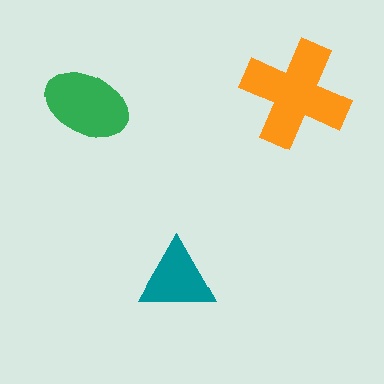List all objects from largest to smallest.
The orange cross, the green ellipse, the teal triangle.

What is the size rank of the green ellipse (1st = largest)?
2nd.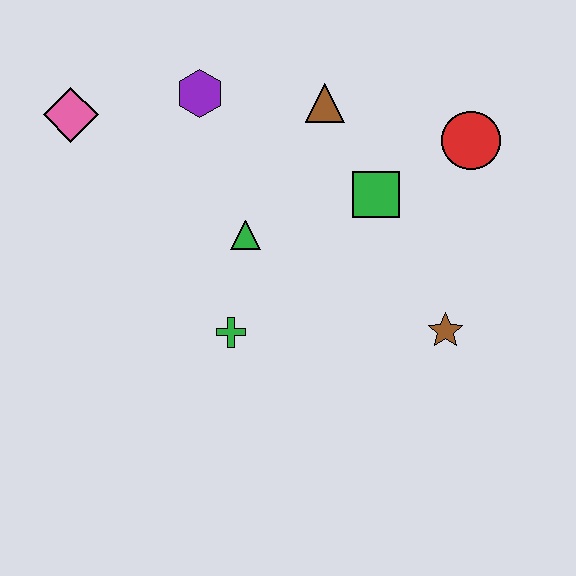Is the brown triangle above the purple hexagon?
No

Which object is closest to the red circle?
The green square is closest to the red circle.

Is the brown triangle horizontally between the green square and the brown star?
No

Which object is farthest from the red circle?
The pink diamond is farthest from the red circle.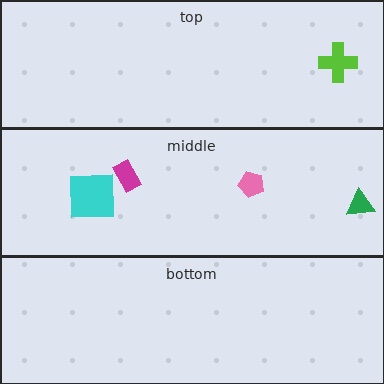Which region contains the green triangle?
The middle region.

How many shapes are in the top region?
1.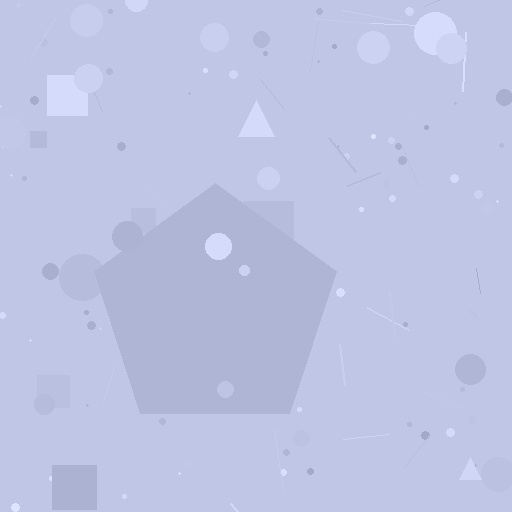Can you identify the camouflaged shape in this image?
The camouflaged shape is a pentagon.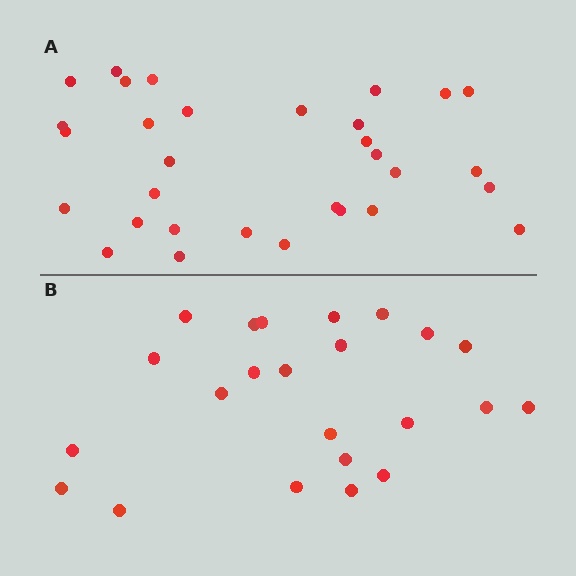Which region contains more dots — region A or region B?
Region A (the top region) has more dots.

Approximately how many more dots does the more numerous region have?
Region A has roughly 8 or so more dots than region B.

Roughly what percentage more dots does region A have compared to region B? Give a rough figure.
About 35% more.